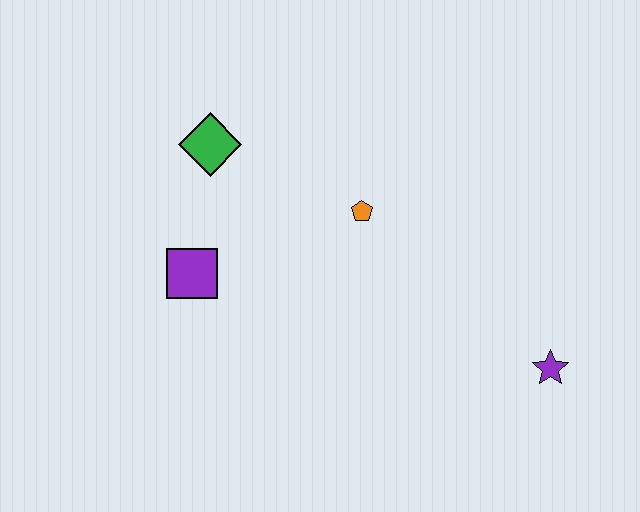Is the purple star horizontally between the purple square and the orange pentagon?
No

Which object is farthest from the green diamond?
The purple star is farthest from the green diamond.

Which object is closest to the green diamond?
The purple square is closest to the green diamond.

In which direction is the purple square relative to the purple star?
The purple square is to the left of the purple star.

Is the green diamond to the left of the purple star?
Yes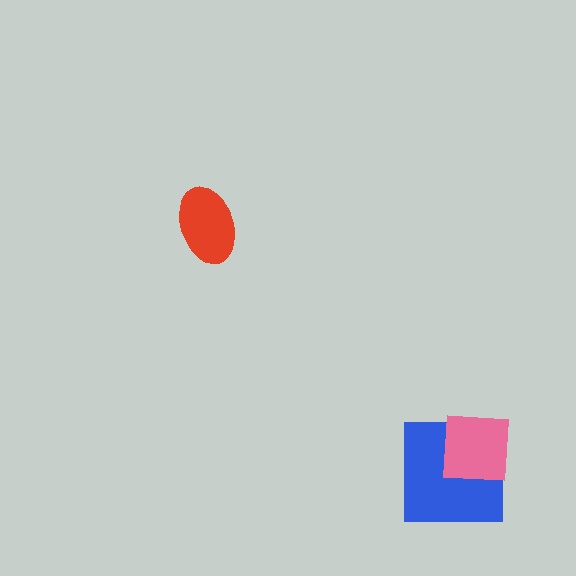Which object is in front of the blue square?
The pink square is in front of the blue square.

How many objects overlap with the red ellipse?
0 objects overlap with the red ellipse.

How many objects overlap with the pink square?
1 object overlaps with the pink square.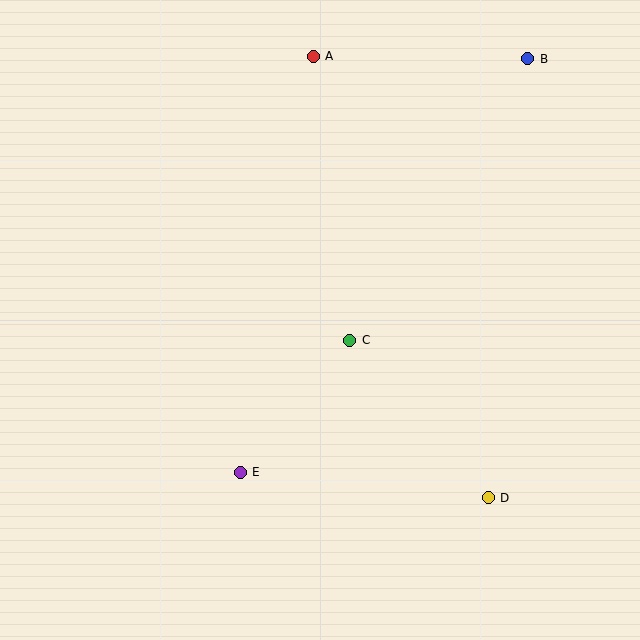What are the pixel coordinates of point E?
Point E is at (240, 472).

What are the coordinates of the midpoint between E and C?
The midpoint between E and C is at (295, 406).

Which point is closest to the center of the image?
Point C at (350, 340) is closest to the center.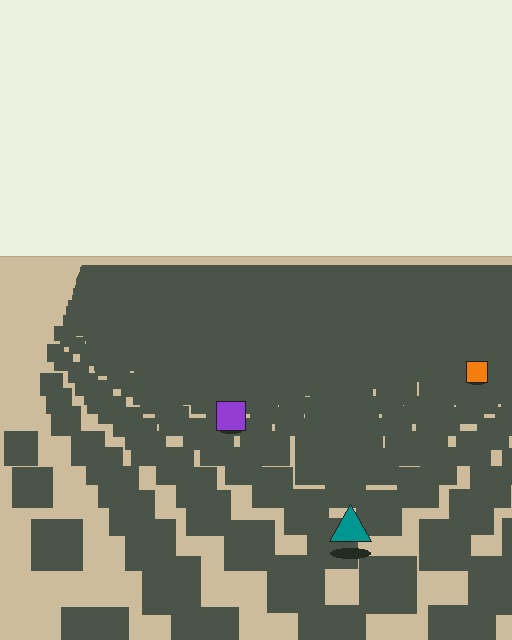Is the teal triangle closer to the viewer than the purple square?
Yes. The teal triangle is closer — you can tell from the texture gradient: the ground texture is coarser near it.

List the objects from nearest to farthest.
From nearest to farthest: the teal triangle, the purple square, the orange square.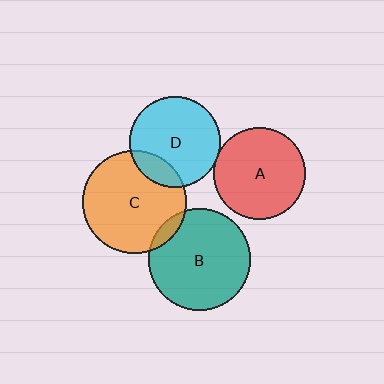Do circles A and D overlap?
Yes.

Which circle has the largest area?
Circle C (orange).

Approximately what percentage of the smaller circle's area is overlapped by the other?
Approximately 5%.